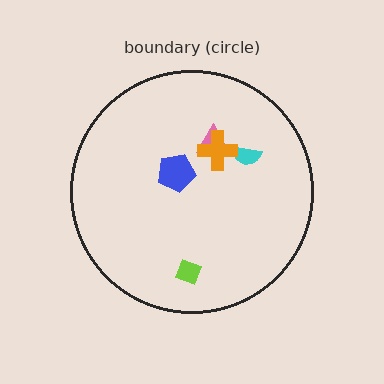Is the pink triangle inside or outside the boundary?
Inside.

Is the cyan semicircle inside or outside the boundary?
Inside.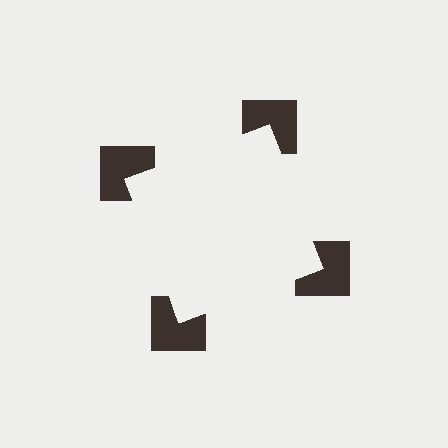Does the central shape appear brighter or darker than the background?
It typically appears slightly brighter than the background, even though no actual brightness change is drawn.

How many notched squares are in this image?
There are 4 — one at each vertex of the illusory square.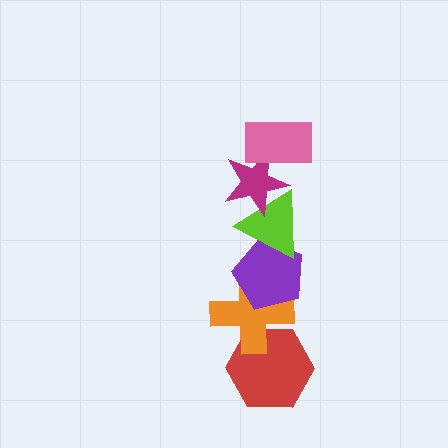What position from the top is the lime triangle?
The lime triangle is 3rd from the top.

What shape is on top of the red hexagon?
The orange cross is on top of the red hexagon.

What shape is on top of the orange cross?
The purple pentagon is on top of the orange cross.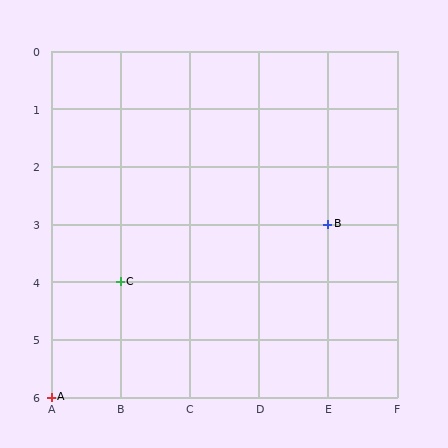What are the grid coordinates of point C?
Point C is at grid coordinates (B, 4).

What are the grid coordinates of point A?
Point A is at grid coordinates (A, 6).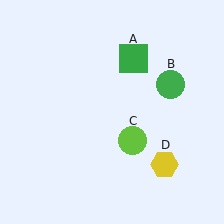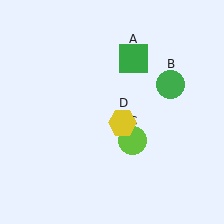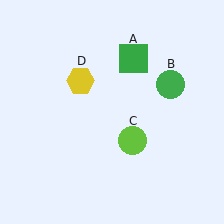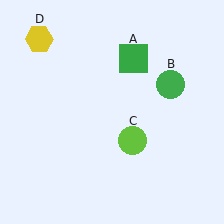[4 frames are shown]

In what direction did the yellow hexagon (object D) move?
The yellow hexagon (object D) moved up and to the left.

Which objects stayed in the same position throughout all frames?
Green square (object A) and green circle (object B) and lime circle (object C) remained stationary.